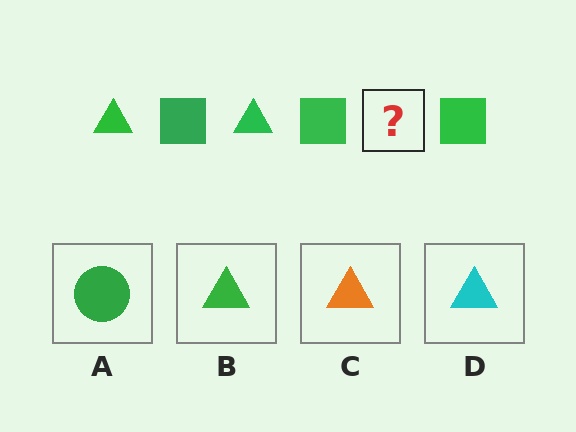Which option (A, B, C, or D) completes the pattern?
B.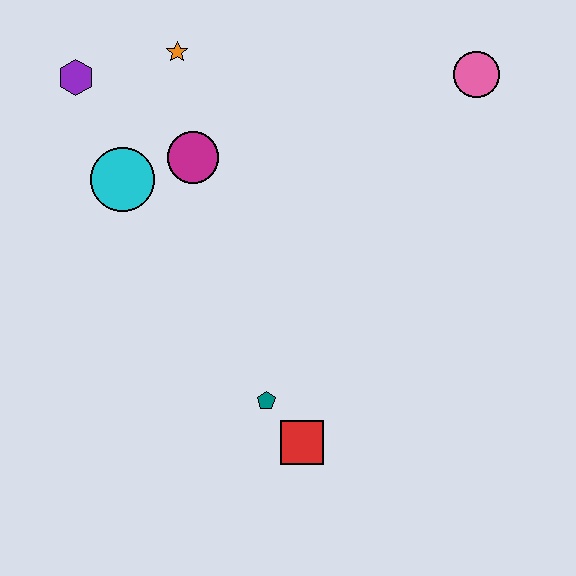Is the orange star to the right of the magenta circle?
No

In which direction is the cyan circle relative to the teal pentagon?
The cyan circle is above the teal pentagon.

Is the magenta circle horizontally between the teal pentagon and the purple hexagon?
Yes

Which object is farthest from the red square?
The purple hexagon is farthest from the red square.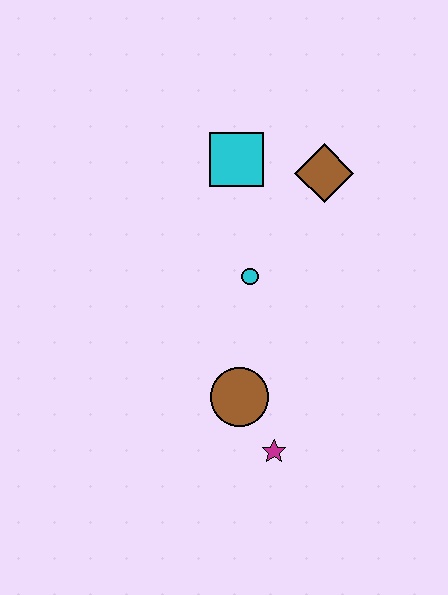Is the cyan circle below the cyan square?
Yes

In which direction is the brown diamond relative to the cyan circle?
The brown diamond is above the cyan circle.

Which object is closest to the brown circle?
The magenta star is closest to the brown circle.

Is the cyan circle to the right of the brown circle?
Yes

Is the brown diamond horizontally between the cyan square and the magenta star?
No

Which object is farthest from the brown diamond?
The magenta star is farthest from the brown diamond.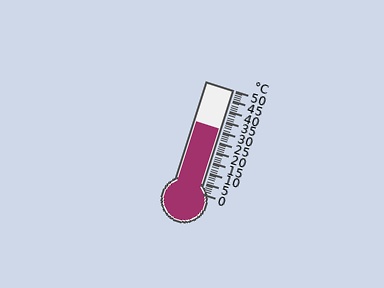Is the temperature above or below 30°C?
The temperature is above 30°C.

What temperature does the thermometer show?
The thermometer shows approximately 31°C.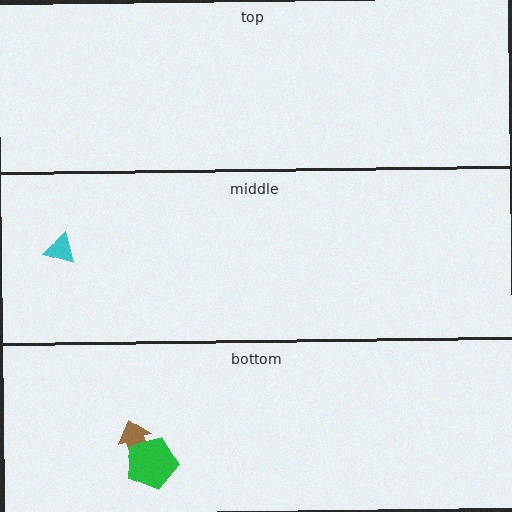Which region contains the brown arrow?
The bottom region.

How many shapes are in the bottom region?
2.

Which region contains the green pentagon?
The bottom region.